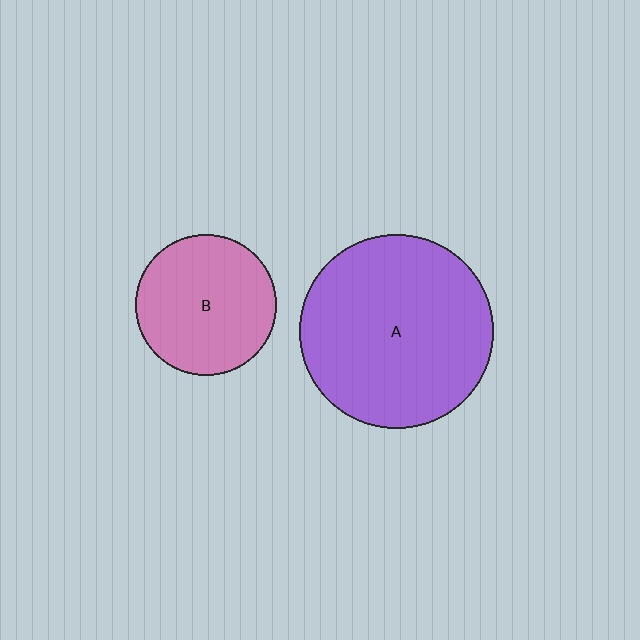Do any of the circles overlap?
No, none of the circles overlap.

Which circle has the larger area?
Circle A (purple).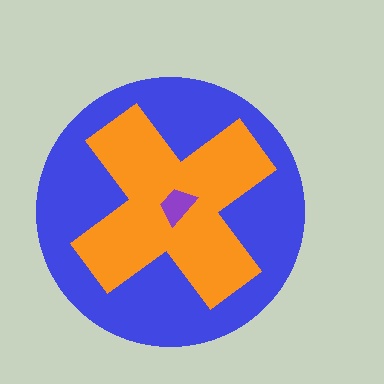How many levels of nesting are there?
3.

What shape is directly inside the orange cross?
The purple trapezoid.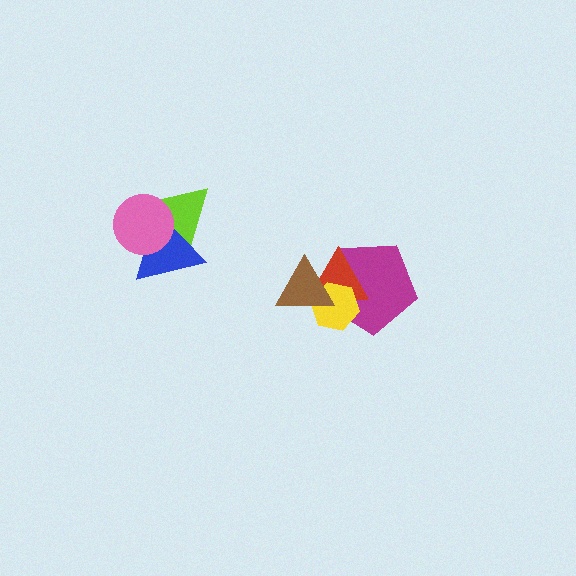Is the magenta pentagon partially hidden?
Yes, it is partially covered by another shape.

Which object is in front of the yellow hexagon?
The brown triangle is in front of the yellow hexagon.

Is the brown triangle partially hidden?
No, no other shape covers it.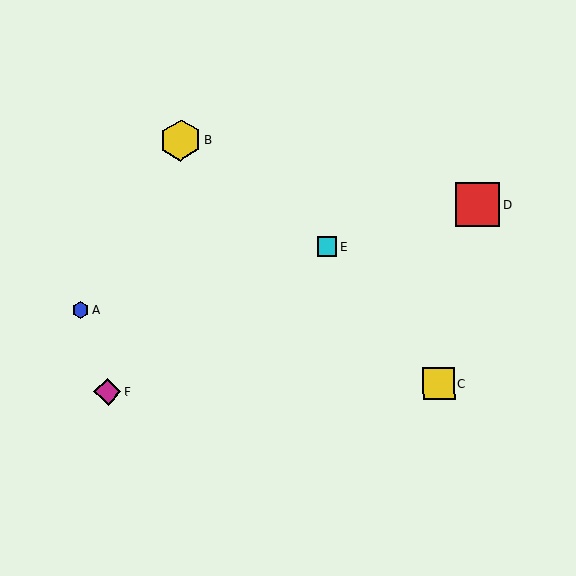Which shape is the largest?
The red square (labeled D) is the largest.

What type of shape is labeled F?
Shape F is a magenta diamond.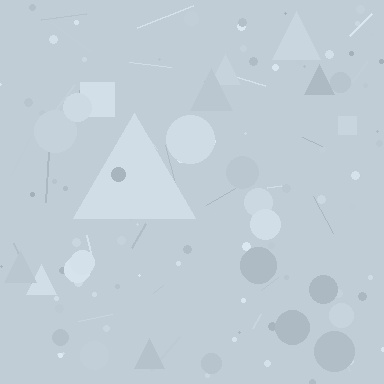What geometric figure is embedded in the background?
A triangle is embedded in the background.